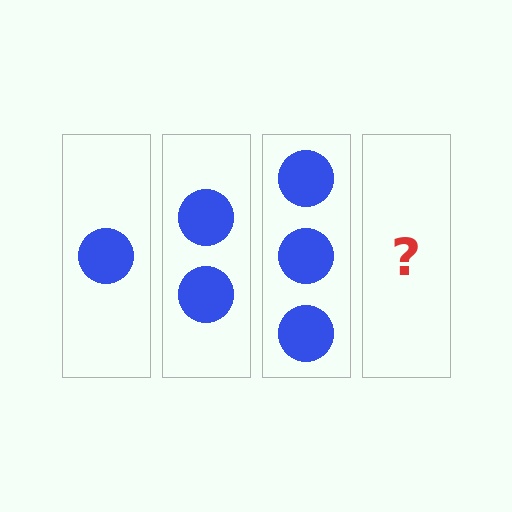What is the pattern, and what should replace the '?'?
The pattern is that each step adds one more circle. The '?' should be 4 circles.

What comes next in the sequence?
The next element should be 4 circles.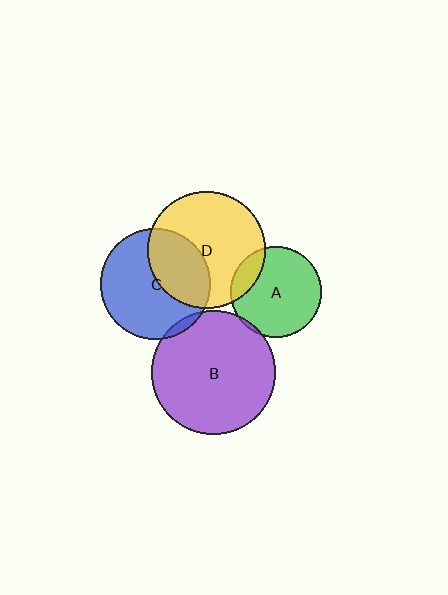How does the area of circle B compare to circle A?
Approximately 1.9 times.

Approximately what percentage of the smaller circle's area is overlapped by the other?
Approximately 5%.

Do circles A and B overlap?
Yes.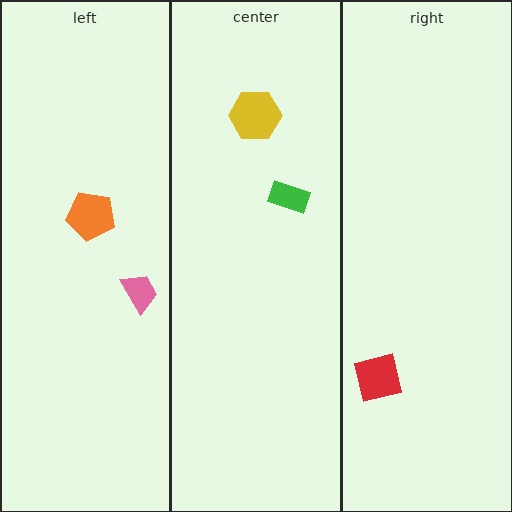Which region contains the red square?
The right region.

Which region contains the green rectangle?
The center region.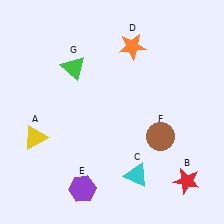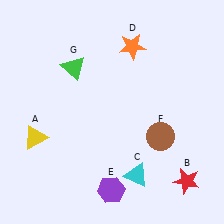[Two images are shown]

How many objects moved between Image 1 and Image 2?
1 object moved between the two images.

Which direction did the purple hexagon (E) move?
The purple hexagon (E) moved right.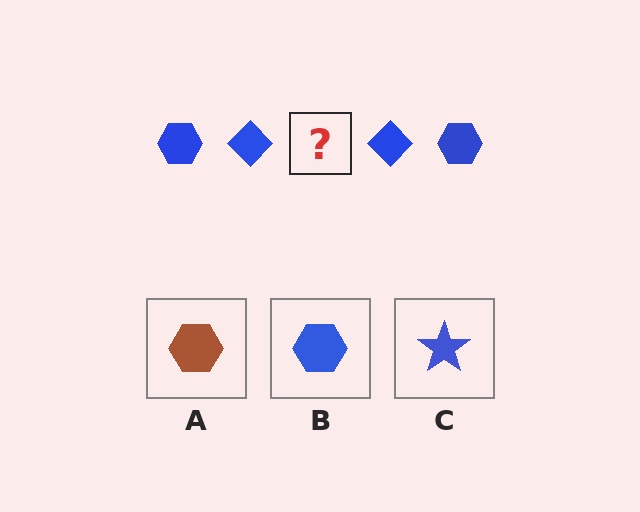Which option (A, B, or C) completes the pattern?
B.